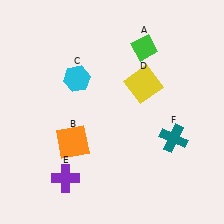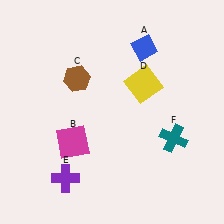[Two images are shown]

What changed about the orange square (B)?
In Image 1, B is orange. In Image 2, it changed to magenta.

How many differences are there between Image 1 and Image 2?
There are 3 differences between the two images.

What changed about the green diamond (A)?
In Image 1, A is green. In Image 2, it changed to blue.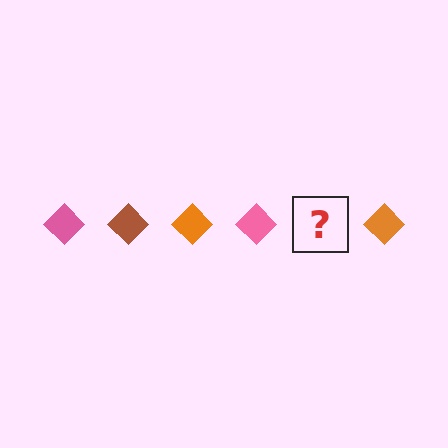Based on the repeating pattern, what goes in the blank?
The blank should be a brown diamond.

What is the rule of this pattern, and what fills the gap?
The rule is that the pattern cycles through pink, brown, orange diamonds. The gap should be filled with a brown diamond.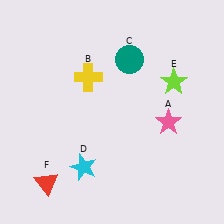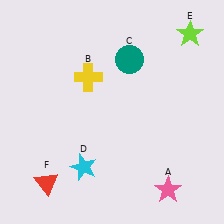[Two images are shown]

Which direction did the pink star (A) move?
The pink star (A) moved down.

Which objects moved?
The objects that moved are: the pink star (A), the lime star (E).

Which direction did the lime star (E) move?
The lime star (E) moved up.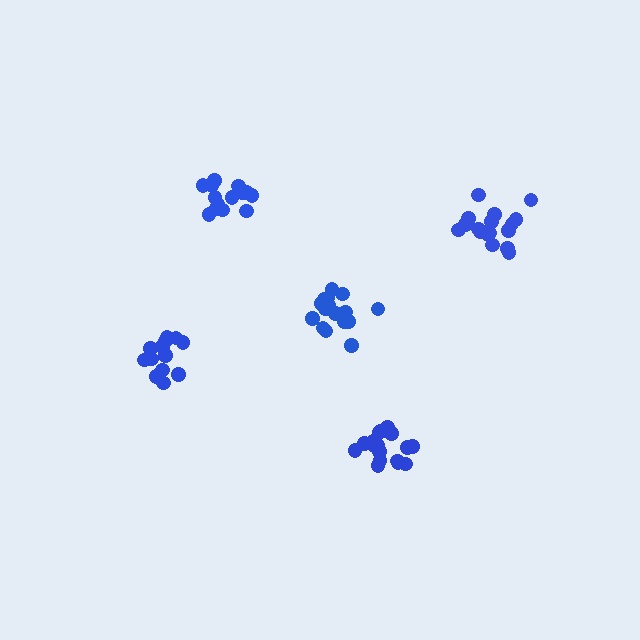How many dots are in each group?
Group 1: 14 dots, Group 2: 17 dots, Group 3: 17 dots, Group 4: 13 dots, Group 5: 17 dots (78 total).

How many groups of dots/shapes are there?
There are 5 groups.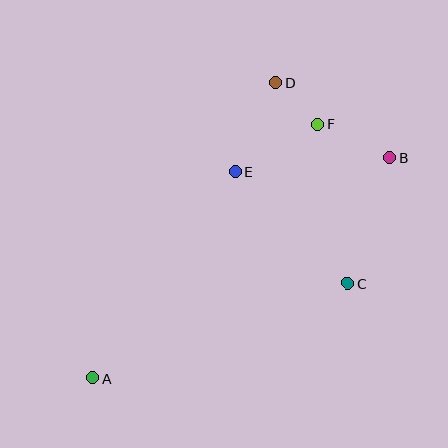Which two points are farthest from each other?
Points A and B are farthest from each other.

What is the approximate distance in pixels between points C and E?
The distance between C and E is approximately 158 pixels.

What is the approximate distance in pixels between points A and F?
The distance between A and F is approximately 339 pixels.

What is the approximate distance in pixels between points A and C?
The distance between A and C is approximately 271 pixels.